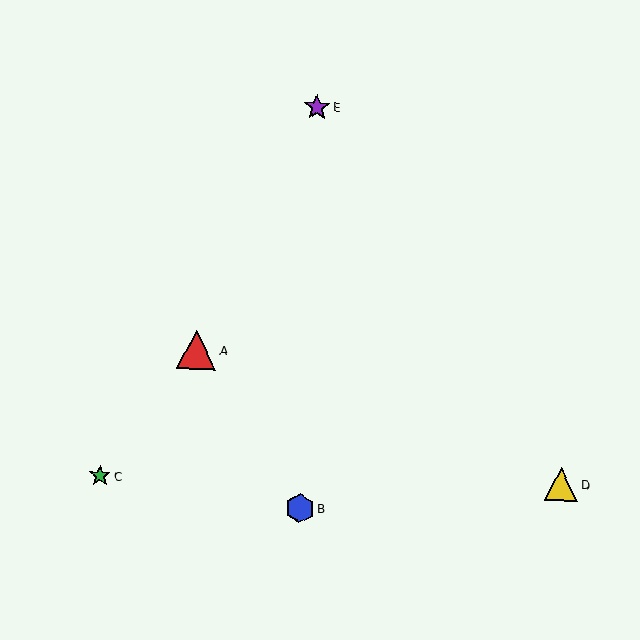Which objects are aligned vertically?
Objects B, E are aligned vertically.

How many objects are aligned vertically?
2 objects (B, E) are aligned vertically.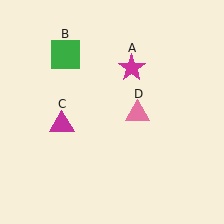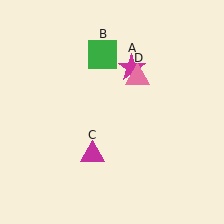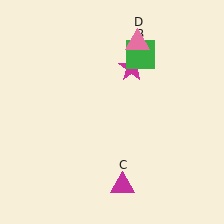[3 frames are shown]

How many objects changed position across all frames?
3 objects changed position: green square (object B), magenta triangle (object C), pink triangle (object D).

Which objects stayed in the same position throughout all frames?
Magenta star (object A) remained stationary.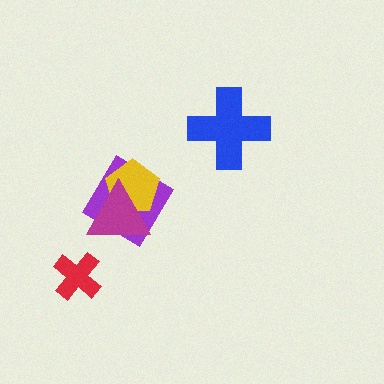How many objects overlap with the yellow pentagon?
2 objects overlap with the yellow pentagon.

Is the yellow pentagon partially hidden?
Yes, it is partially covered by another shape.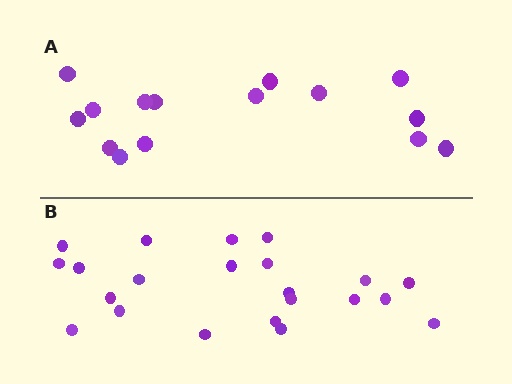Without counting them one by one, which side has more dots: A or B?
Region B (the bottom region) has more dots.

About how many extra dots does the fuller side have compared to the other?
Region B has roughly 8 or so more dots than region A.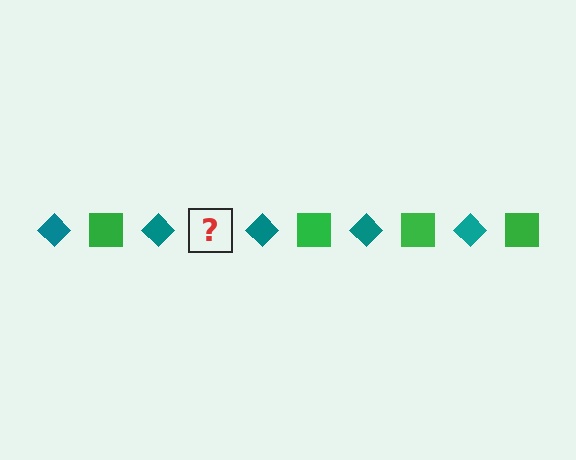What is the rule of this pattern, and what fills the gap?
The rule is that the pattern alternates between teal diamond and green square. The gap should be filled with a green square.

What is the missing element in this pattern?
The missing element is a green square.